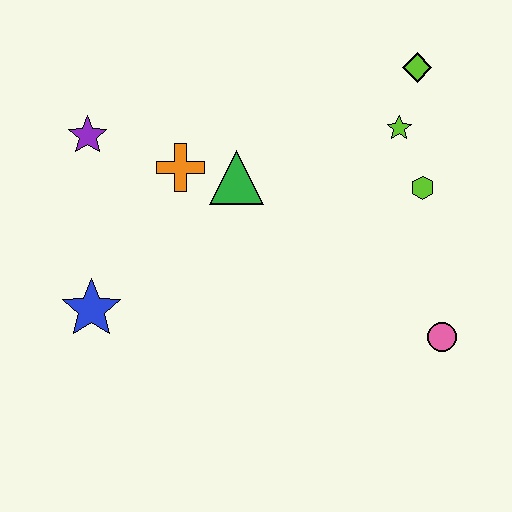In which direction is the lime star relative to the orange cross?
The lime star is to the right of the orange cross.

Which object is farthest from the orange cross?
The pink circle is farthest from the orange cross.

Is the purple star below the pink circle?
No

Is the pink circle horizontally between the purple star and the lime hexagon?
No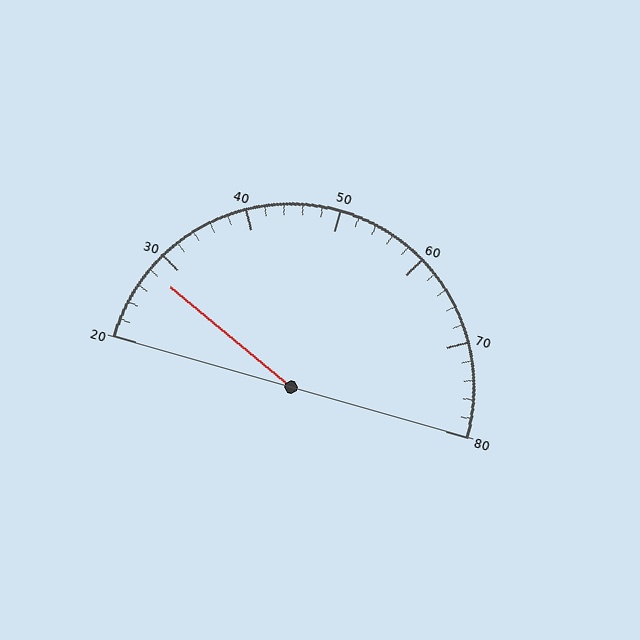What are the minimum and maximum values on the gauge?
The gauge ranges from 20 to 80.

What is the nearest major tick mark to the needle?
The nearest major tick mark is 30.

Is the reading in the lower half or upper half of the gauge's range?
The reading is in the lower half of the range (20 to 80).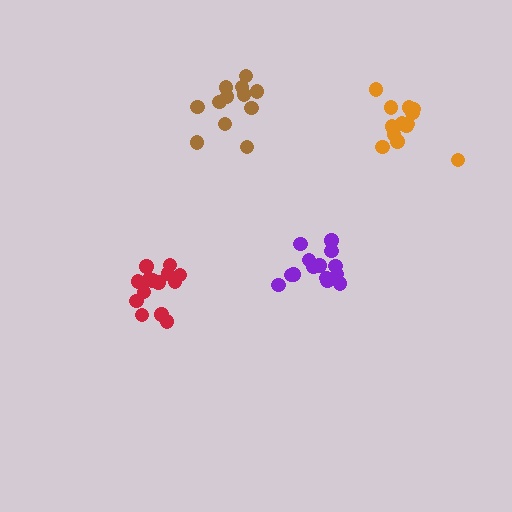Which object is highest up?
The brown cluster is topmost.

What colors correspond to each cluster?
The clusters are colored: orange, purple, brown, red.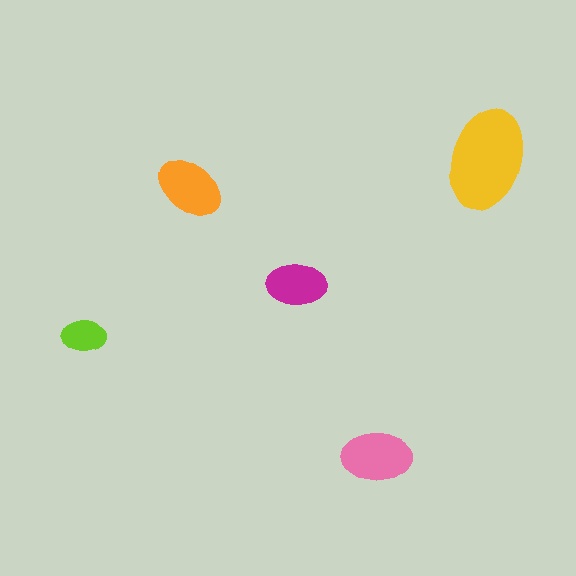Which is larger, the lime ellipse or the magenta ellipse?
The magenta one.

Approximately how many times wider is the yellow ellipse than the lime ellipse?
About 2.5 times wider.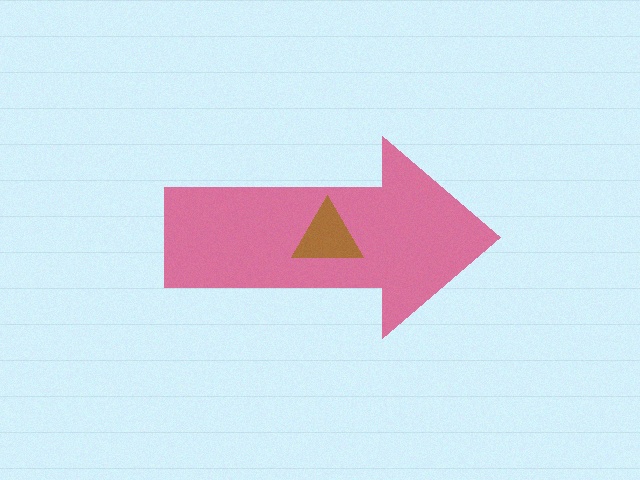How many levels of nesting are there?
2.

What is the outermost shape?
The pink arrow.